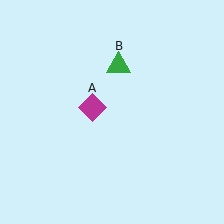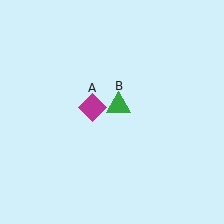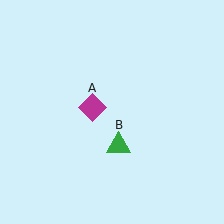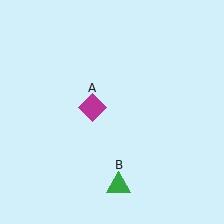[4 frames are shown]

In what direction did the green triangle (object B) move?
The green triangle (object B) moved down.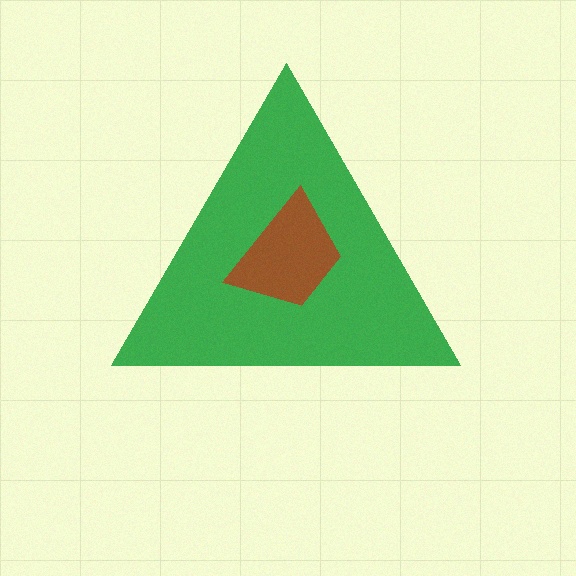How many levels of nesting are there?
2.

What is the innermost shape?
The brown trapezoid.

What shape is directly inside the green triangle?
The brown trapezoid.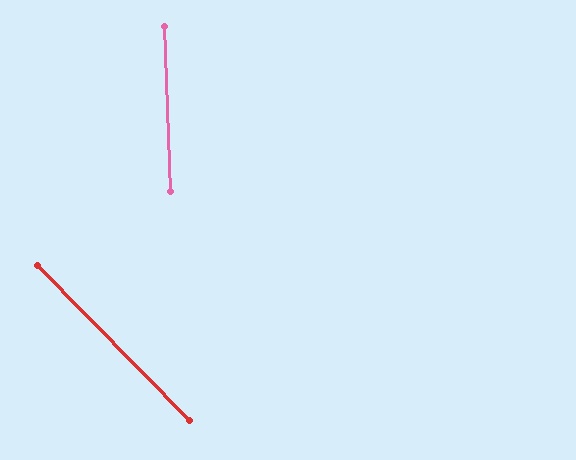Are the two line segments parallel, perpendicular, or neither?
Neither parallel nor perpendicular — they differ by about 42°.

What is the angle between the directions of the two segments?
Approximately 42 degrees.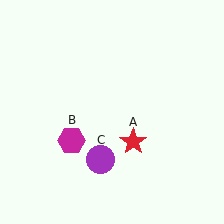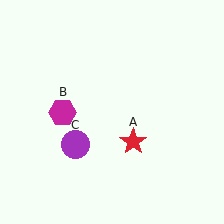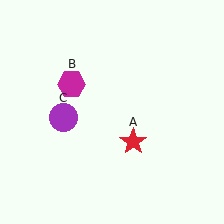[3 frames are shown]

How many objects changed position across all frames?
2 objects changed position: magenta hexagon (object B), purple circle (object C).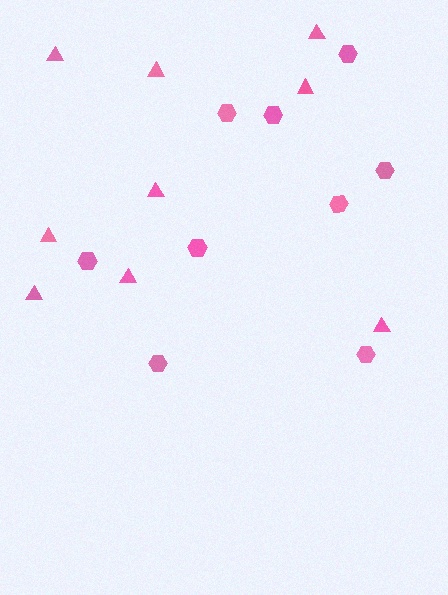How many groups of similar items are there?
There are 2 groups: one group of triangles (9) and one group of hexagons (9).